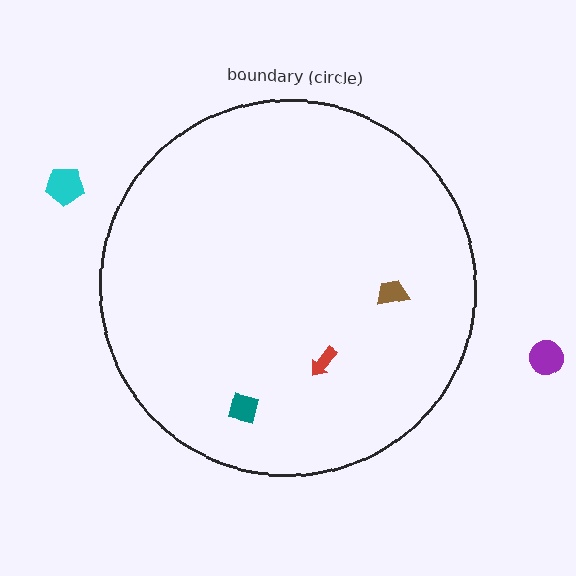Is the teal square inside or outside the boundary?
Inside.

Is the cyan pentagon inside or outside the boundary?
Outside.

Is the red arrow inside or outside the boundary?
Inside.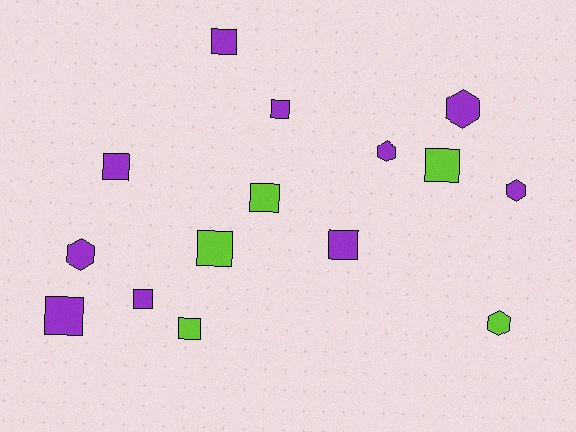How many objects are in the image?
There are 15 objects.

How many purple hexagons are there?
There are 4 purple hexagons.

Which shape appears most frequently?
Square, with 10 objects.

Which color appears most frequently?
Purple, with 10 objects.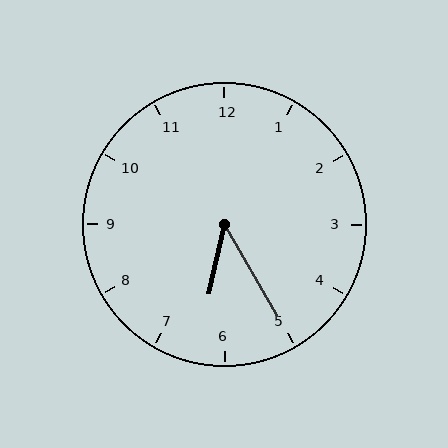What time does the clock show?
6:25.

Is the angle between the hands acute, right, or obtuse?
It is acute.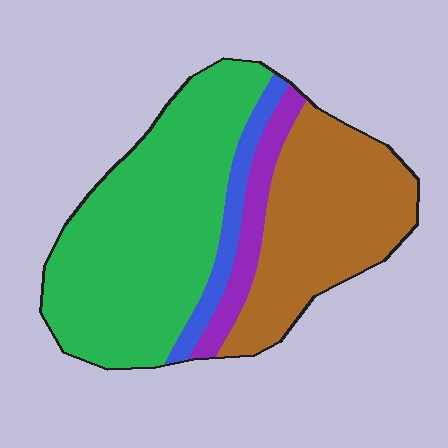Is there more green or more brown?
Green.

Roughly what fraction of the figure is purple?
Purple covers around 10% of the figure.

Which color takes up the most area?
Green, at roughly 50%.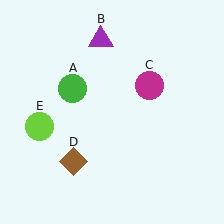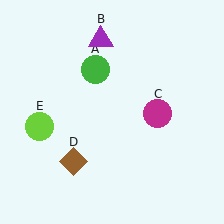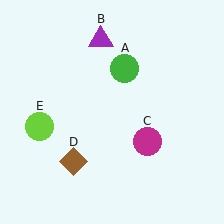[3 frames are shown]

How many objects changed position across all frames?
2 objects changed position: green circle (object A), magenta circle (object C).